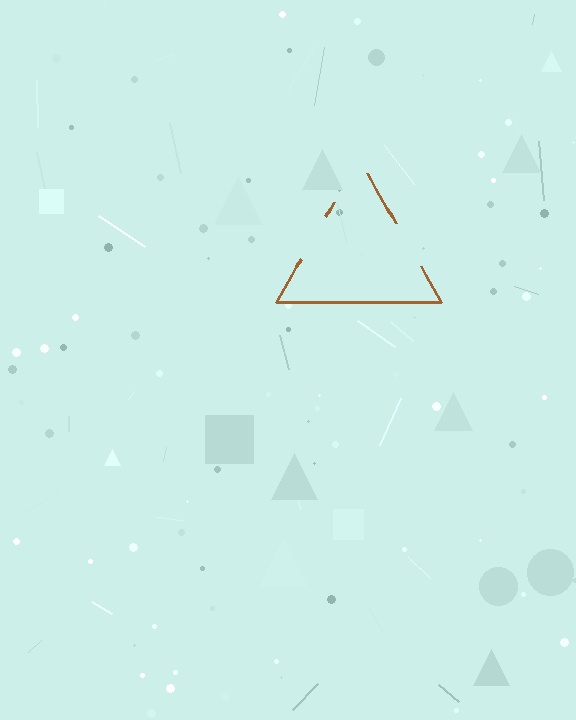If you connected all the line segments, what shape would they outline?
They would outline a triangle.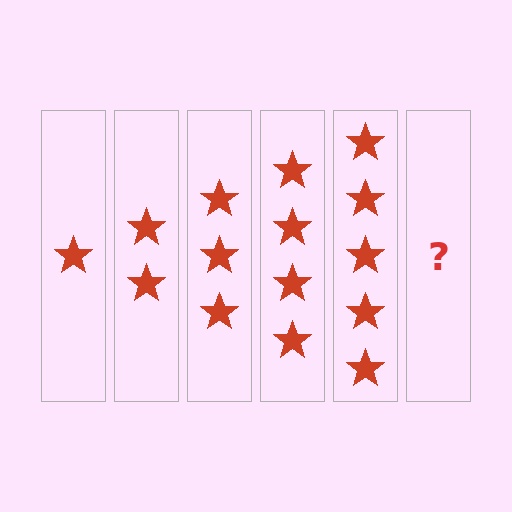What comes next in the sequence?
The next element should be 6 stars.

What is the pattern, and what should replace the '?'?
The pattern is that each step adds one more star. The '?' should be 6 stars.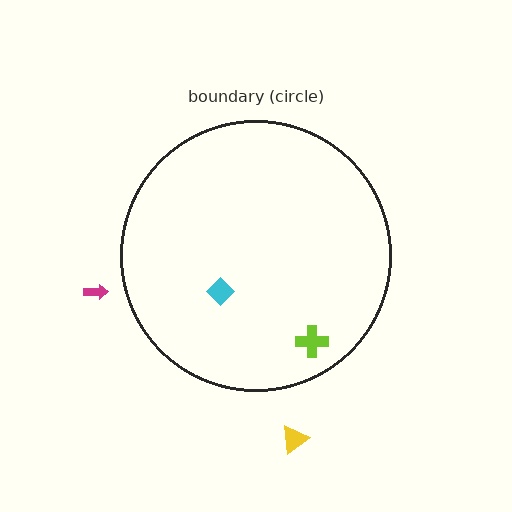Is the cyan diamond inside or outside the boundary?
Inside.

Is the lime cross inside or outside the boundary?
Inside.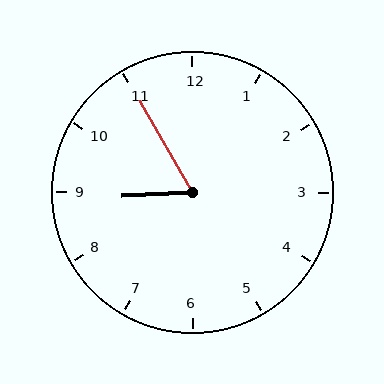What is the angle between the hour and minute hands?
Approximately 62 degrees.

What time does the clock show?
8:55.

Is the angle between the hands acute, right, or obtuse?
It is acute.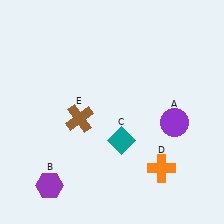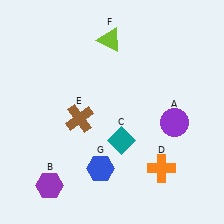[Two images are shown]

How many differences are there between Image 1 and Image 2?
There are 2 differences between the two images.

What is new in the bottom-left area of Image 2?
A blue hexagon (G) was added in the bottom-left area of Image 2.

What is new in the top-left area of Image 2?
A lime triangle (F) was added in the top-left area of Image 2.